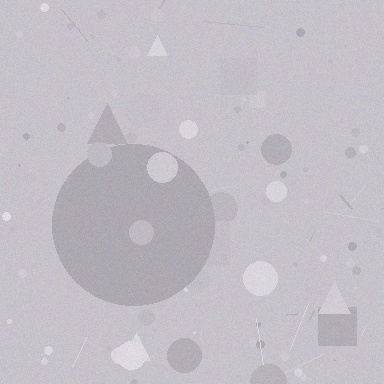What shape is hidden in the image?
A circle is hidden in the image.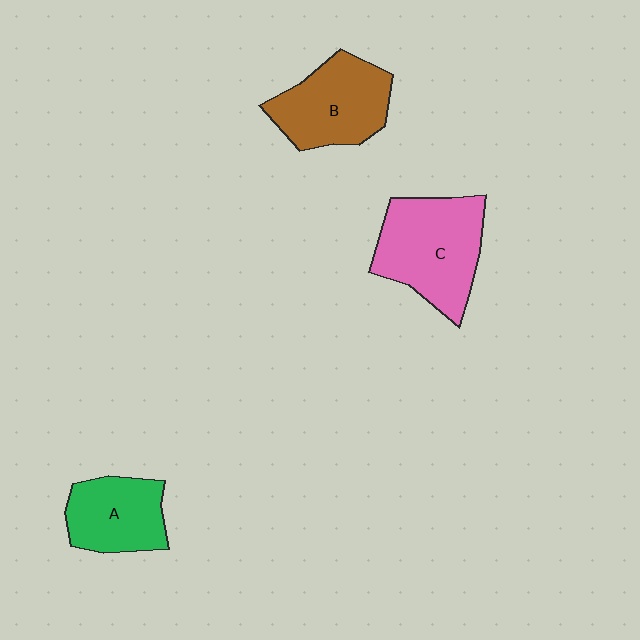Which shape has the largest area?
Shape C (pink).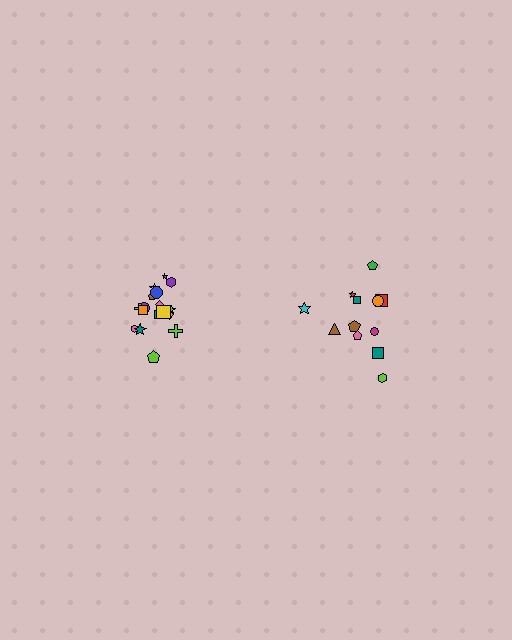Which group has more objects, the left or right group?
The left group.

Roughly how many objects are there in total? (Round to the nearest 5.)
Roughly 30 objects in total.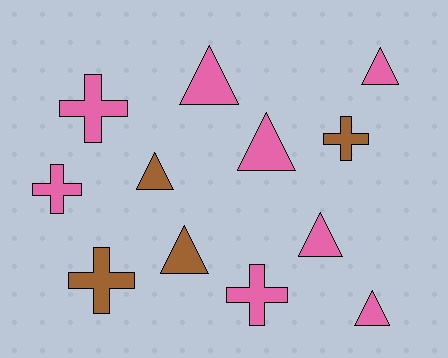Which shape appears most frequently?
Triangle, with 7 objects.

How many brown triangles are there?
There are 2 brown triangles.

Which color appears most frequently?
Pink, with 8 objects.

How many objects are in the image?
There are 12 objects.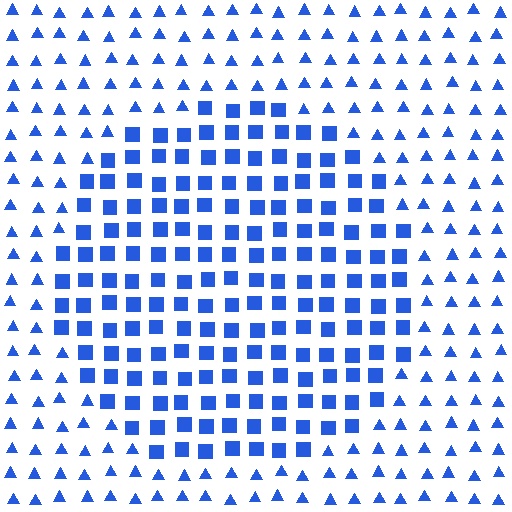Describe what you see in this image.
The image is filled with small blue elements arranged in a uniform grid. A circle-shaped region contains squares, while the surrounding area contains triangles. The boundary is defined purely by the change in element shape.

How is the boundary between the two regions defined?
The boundary is defined by a change in element shape: squares inside vs. triangles outside. All elements share the same color and spacing.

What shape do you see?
I see a circle.